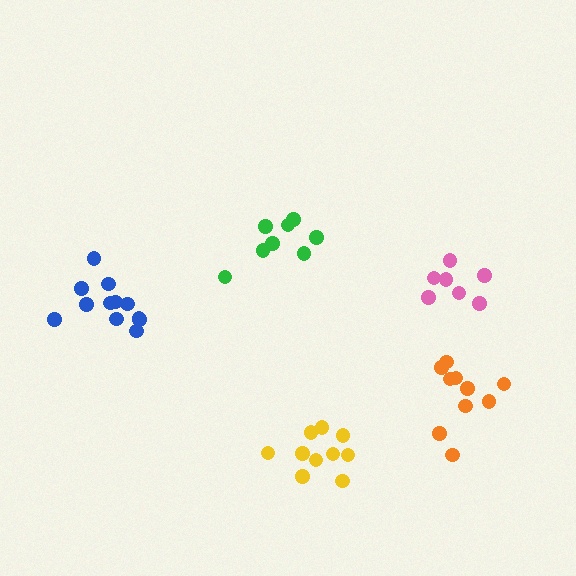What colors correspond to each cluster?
The clusters are colored: yellow, orange, green, pink, blue.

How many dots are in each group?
Group 1: 10 dots, Group 2: 10 dots, Group 3: 8 dots, Group 4: 7 dots, Group 5: 12 dots (47 total).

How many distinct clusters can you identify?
There are 5 distinct clusters.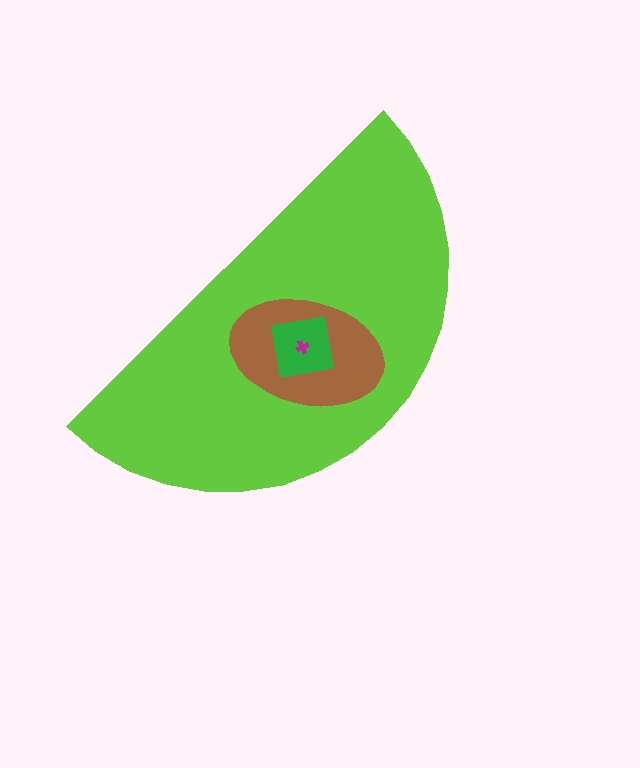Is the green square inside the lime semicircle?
Yes.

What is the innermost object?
The magenta cross.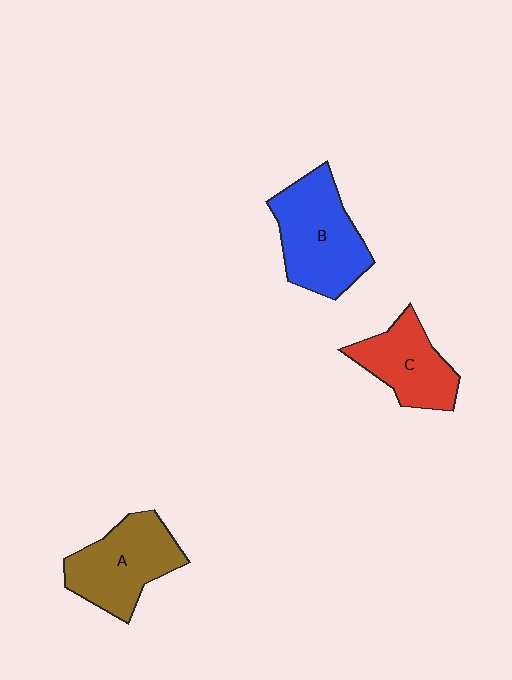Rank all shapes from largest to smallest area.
From largest to smallest: B (blue), A (brown), C (red).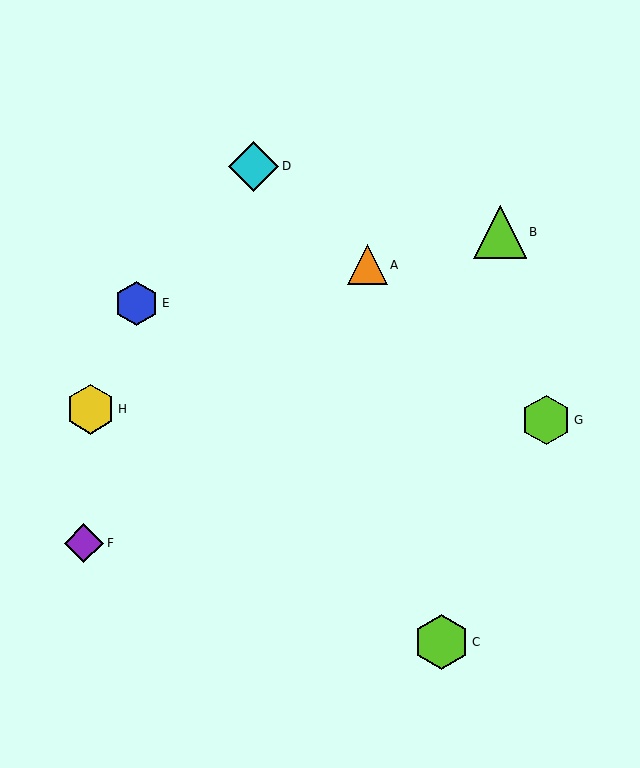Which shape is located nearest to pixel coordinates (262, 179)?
The cyan diamond (labeled D) at (254, 166) is nearest to that location.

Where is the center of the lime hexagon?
The center of the lime hexagon is at (546, 420).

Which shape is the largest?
The lime hexagon (labeled C) is the largest.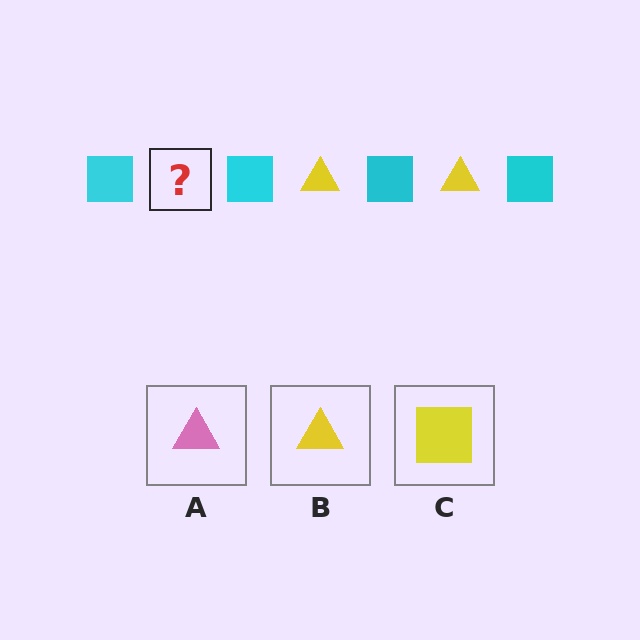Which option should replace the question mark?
Option B.